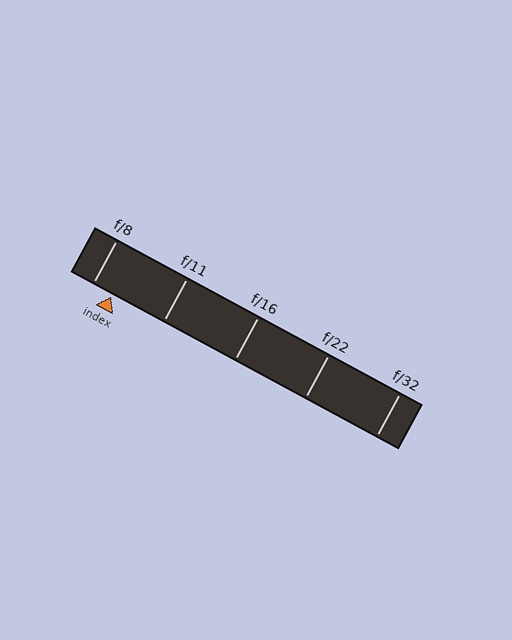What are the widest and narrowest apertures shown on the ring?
The widest aperture shown is f/8 and the narrowest is f/32.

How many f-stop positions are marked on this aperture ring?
There are 5 f-stop positions marked.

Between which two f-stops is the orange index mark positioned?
The index mark is between f/8 and f/11.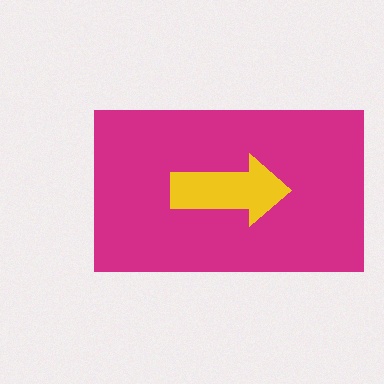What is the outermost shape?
The magenta rectangle.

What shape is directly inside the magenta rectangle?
The yellow arrow.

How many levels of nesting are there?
2.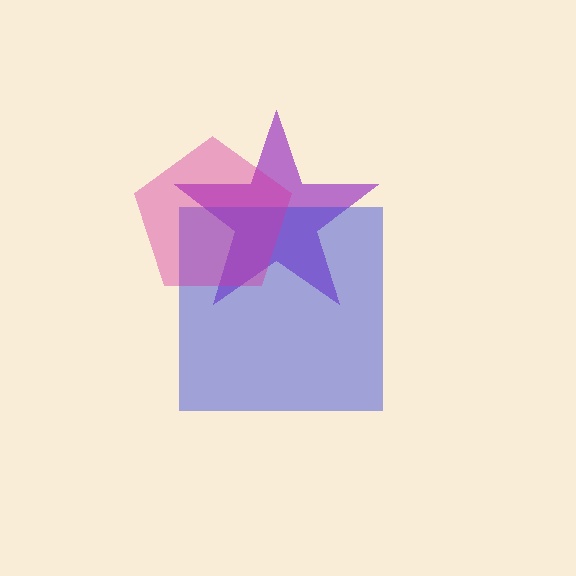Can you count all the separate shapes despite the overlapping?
Yes, there are 3 separate shapes.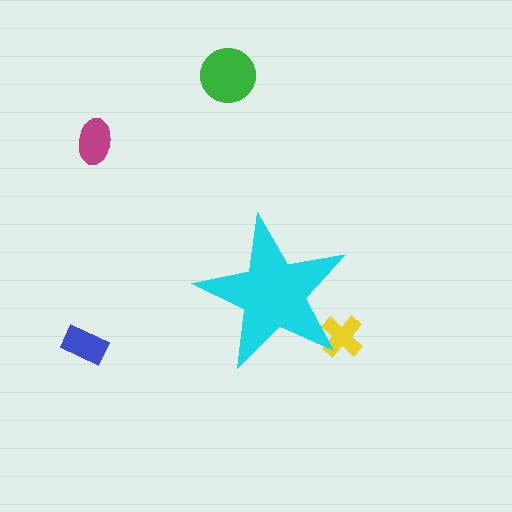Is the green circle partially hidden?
No, the green circle is fully visible.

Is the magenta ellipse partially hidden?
No, the magenta ellipse is fully visible.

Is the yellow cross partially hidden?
Yes, the yellow cross is partially hidden behind the cyan star.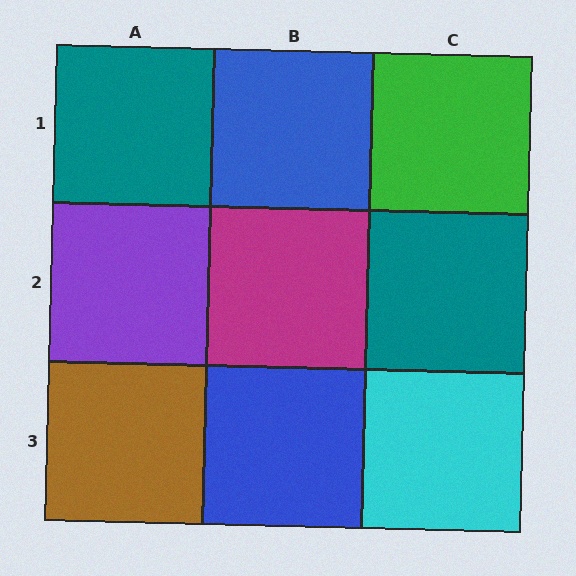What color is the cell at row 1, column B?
Blue.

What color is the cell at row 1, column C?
Green.